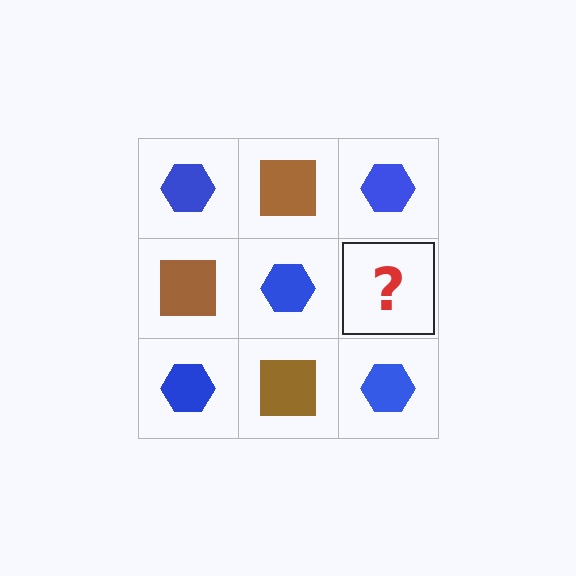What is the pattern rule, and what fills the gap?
The rule is that it alternates blue hexagon and brown square in a checkerboard pattern. The gap should be filled with a brown square.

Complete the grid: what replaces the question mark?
The question mark should be replaced with a brown square.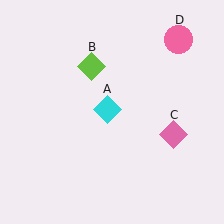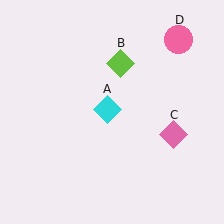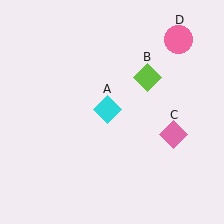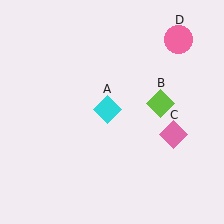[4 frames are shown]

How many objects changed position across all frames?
1 object changed position: lime diamond (object B).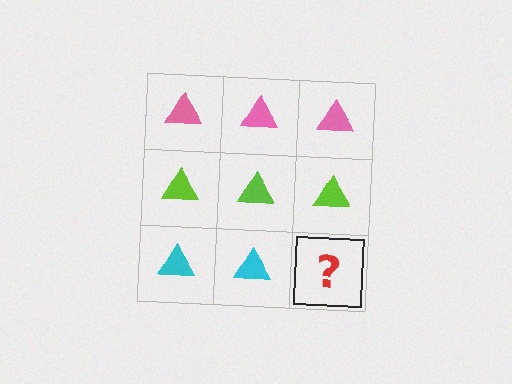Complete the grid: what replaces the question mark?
The question mark should be replaced with a cyan triangle.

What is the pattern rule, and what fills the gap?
The rule is that each row has a consistent color. The gap should be filled with a cyan triangle.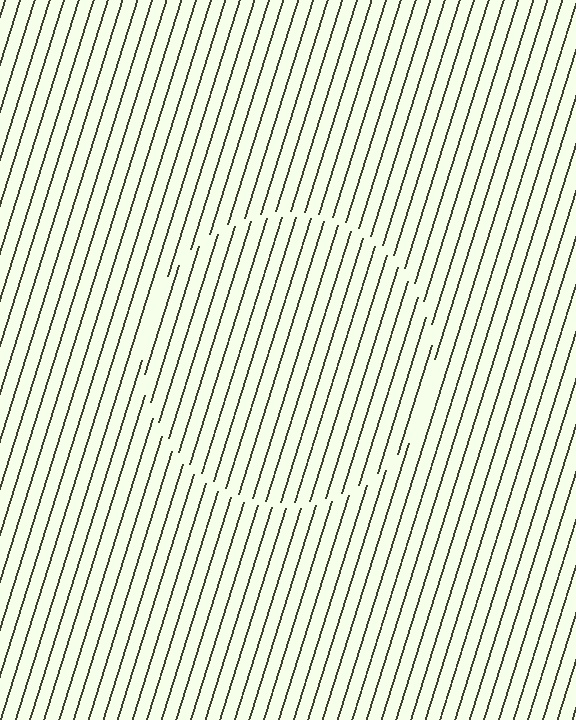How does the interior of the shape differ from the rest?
The interior of the shape contains the same grating, shifted by half a period — the contour is defined by the phase discontinuity where line-ends from the inner and outer gratings abut.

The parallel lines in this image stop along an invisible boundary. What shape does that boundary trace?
An illusory circle. The interior of the shape contains the same grating, shifted by half a period — the contour is defined by the phase discontinuity where line-ends from the inner and outer gratings abut.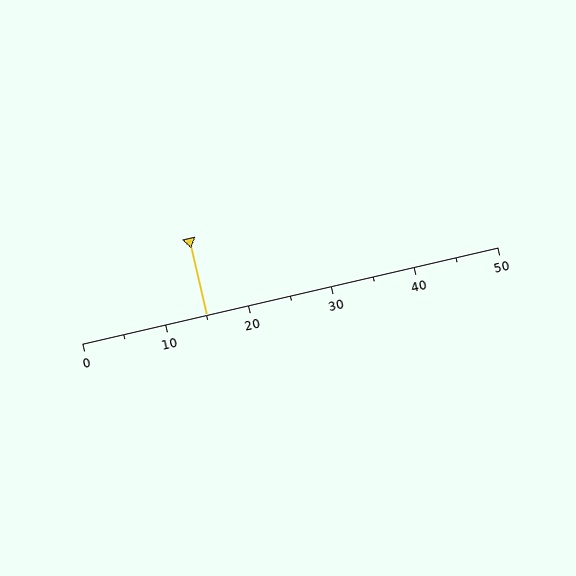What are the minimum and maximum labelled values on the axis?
The axis runs from 0 to 50.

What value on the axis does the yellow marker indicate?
The marker indicates approximately 15.